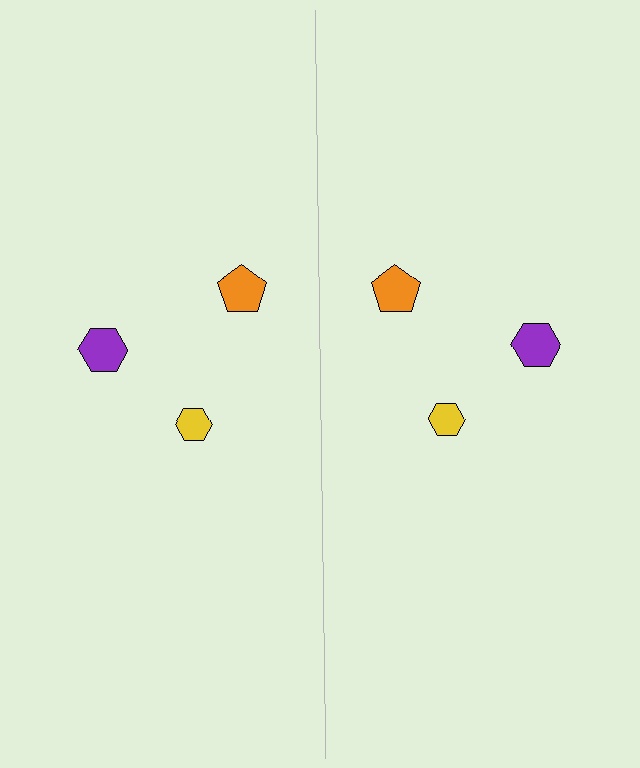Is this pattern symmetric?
Yes, this pattern has bilateral (reflection) symmetry.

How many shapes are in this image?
There are 6 shapes in this image.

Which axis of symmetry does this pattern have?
The pattern has a vertical axis of symmetry running through the center of the image.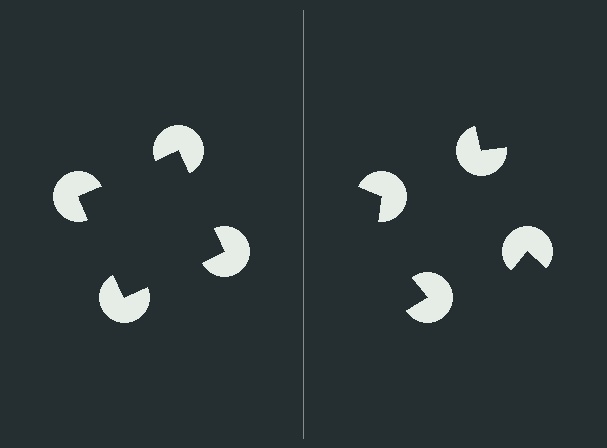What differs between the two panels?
The pac-man discs are positioned identically on both sides; only the wedge orientations differ. On the left they align to a square; on the right they are misaligned.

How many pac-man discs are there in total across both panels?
8 — 4 on each side.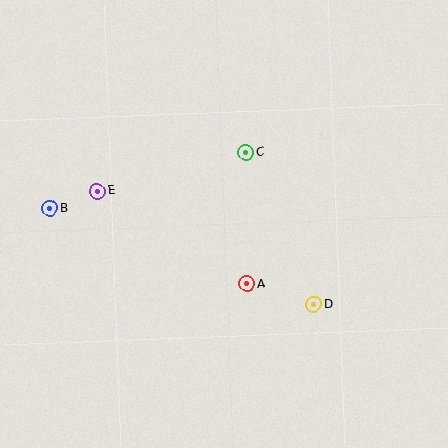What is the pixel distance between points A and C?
The distance between A and C is 132 pixels.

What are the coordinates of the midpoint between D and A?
The midpoint between D and A is at (281, 294).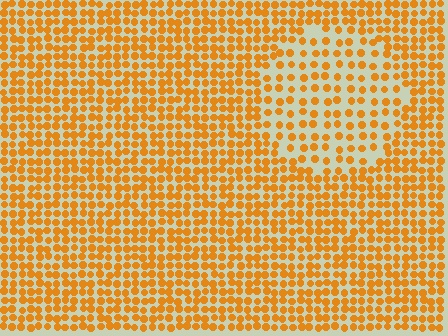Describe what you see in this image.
The image contains small orange elements arranged at two different densities. A circle-shaped region is visible where the elements are less densely packed than the surrounding area.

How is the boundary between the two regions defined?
The boundary is defined by a change in element density (approximately 1.9x ratio). All elements are the same color, size, and shape.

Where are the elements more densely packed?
The elements are more densely packed outside the circle boundary.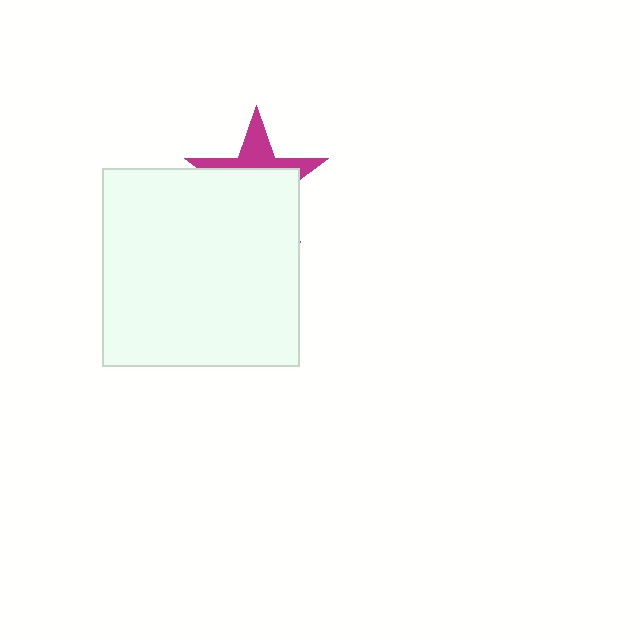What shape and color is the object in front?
The object in front is a white square.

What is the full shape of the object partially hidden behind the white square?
The partially hidden object is a magenta star.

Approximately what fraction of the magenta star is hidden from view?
Roughly 65% of the magenta star is hidden behind the white square.